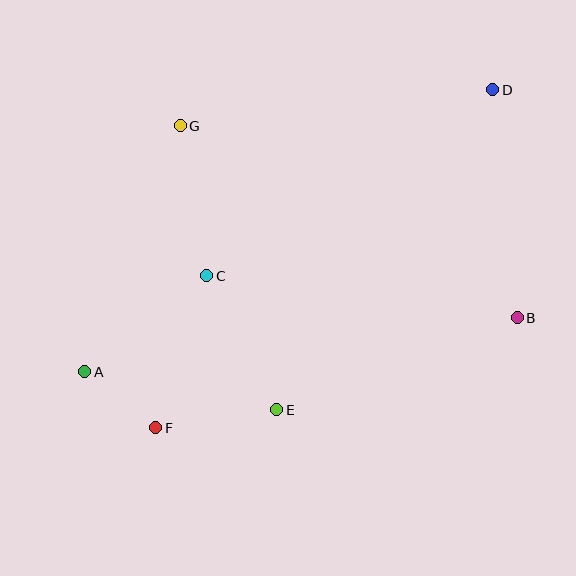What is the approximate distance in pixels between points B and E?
The distance between B and E is approximately 258 pixels.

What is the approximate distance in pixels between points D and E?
The distance between D and E is approximately 386 pixels.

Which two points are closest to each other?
Points A and F are closest to each other.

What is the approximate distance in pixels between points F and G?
The distance between F and G is approximately 303 pixels.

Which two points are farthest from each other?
Points A and D are farthest from each other.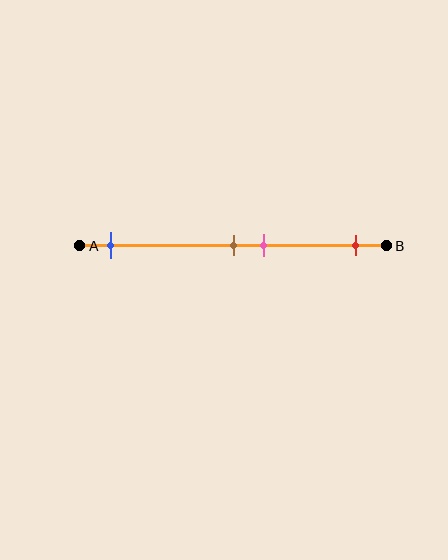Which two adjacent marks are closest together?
The brown and pink marks are the closest adjacent pair.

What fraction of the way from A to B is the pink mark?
The pink mark is approximately 60% (0.6) of the way from A to B.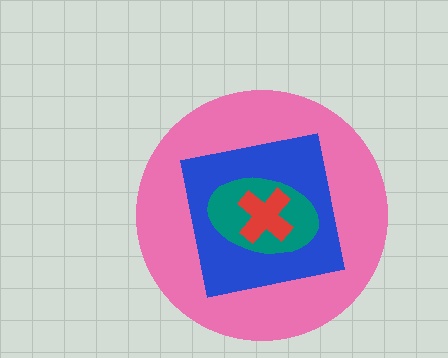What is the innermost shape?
The red cross.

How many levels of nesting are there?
4.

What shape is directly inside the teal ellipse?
The red cross.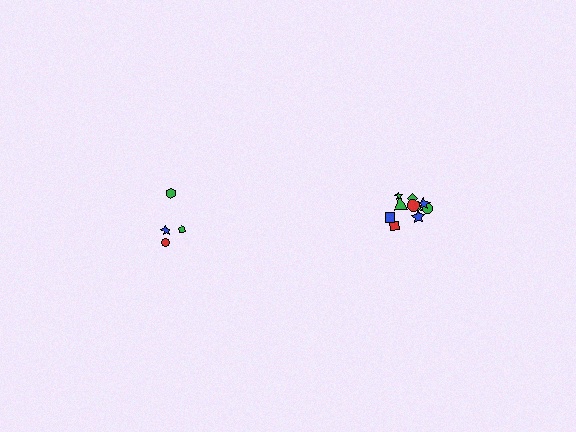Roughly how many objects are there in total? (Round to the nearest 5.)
Roughly 15 objects in total.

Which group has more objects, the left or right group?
The right group.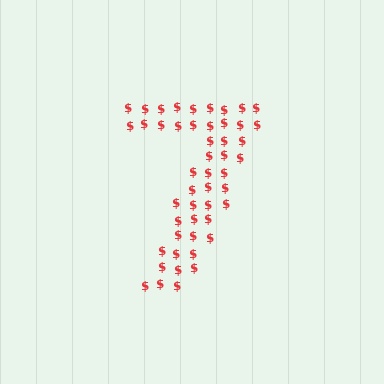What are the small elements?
The small elements are dollar signs.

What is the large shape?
The large shape is the digit 7.